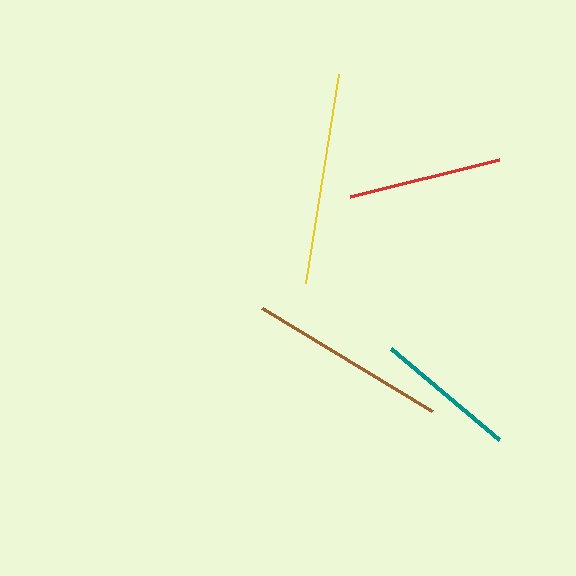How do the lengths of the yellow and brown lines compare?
The yellow and brown lines are approximately the same length.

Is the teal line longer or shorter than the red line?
The red line is longer than the teal line.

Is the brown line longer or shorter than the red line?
The brown line is longer than the red line.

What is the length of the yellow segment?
The yellow segment is approximately 211 pixels long.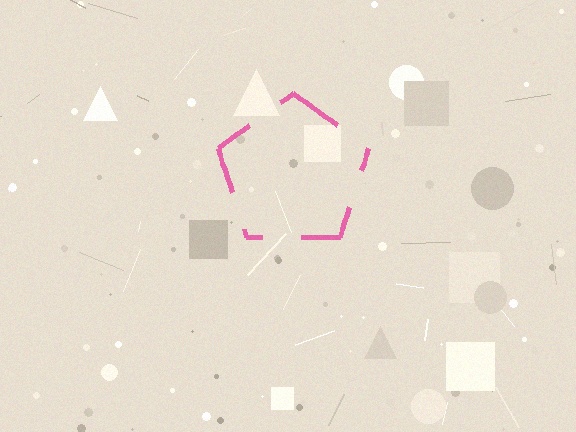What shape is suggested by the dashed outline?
The dashed outline suggests a pentagon.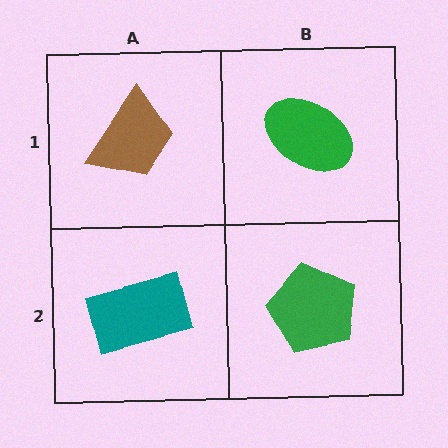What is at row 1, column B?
A green ellipse.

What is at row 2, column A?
A teal rectangle.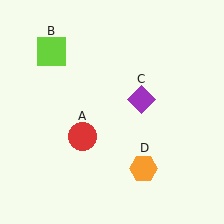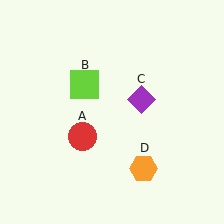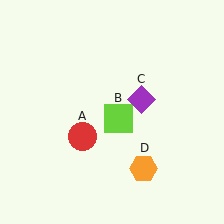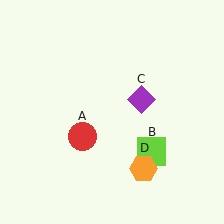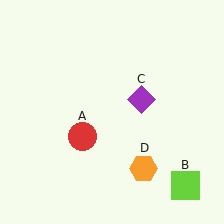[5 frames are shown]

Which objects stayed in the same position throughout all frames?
Red circle (object A) and purple diamond (object C) and orange hexagon (object D) remained stationary.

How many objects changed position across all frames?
1 object changed position: lime square (object B).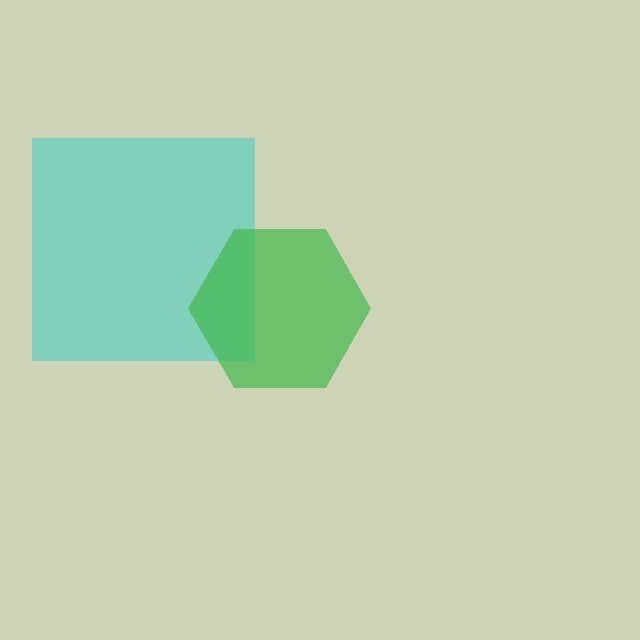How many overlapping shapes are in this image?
There are 2 overlapping shapes in the image.